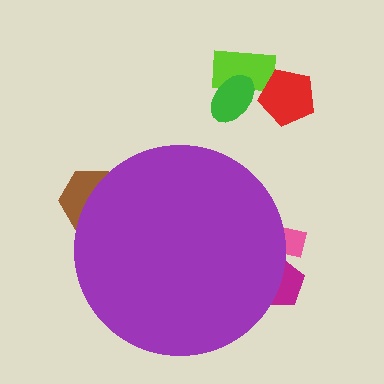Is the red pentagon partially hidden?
No, the red pentagon is fully visible.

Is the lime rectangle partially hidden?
No, the lime rectangle is fully visible.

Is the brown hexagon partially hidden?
Yes, the brown hexagon is partially hidden behind the purple circle.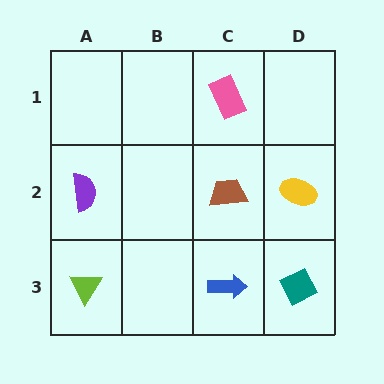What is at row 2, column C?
A brown trapezoid.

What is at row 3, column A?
A lime triangle.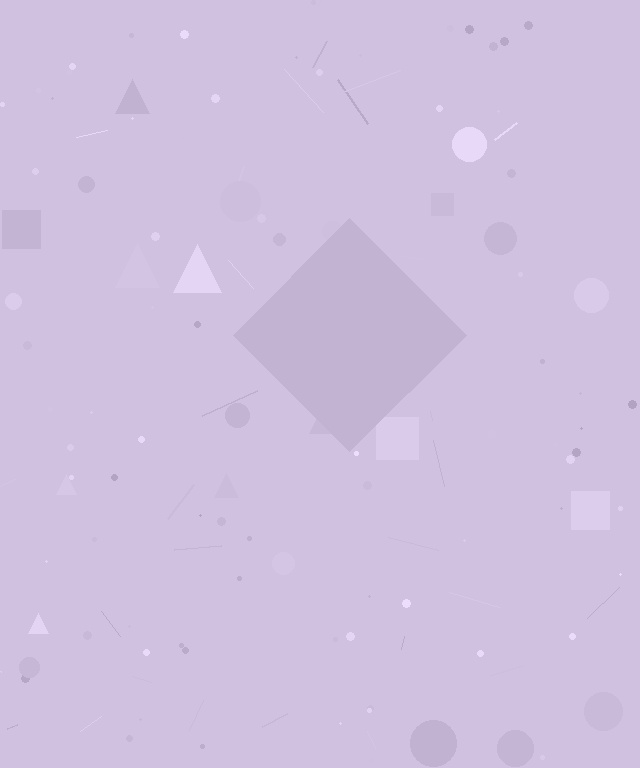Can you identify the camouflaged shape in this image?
The camouflaged shape is a diamond.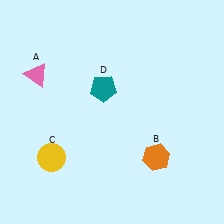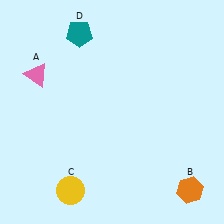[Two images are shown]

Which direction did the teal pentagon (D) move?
The teal pentagon (D) moved up.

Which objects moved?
The objects that moved are: the orange hexagon (B), the yellow circle (C), the teal pentagon (D).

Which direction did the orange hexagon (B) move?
The orange hexagon (B) moved right.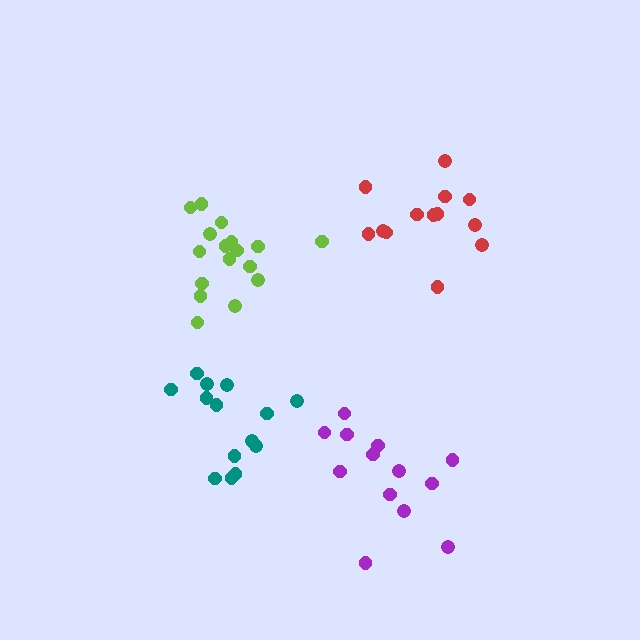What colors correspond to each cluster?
The clusters are colored: teal, red, purple, lime.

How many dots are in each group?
Group 1: 14 dots, Group 2: 13 dots, Group 3: 13 dots, Group 4: 17 dots (57 total).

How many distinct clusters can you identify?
There are 4 distinct clusters.